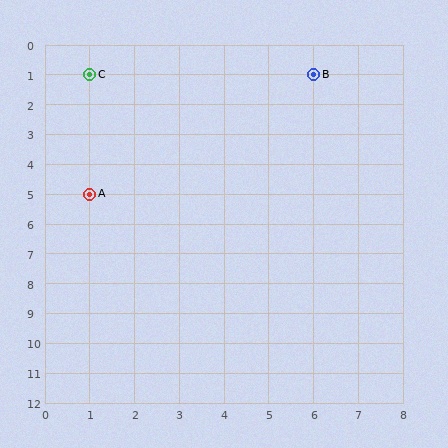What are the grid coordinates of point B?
Point B is at grid coordinates (6, 1).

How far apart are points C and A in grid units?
Points C and A are 4 rows apart.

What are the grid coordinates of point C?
Point C is at grid coordinates (1, 1).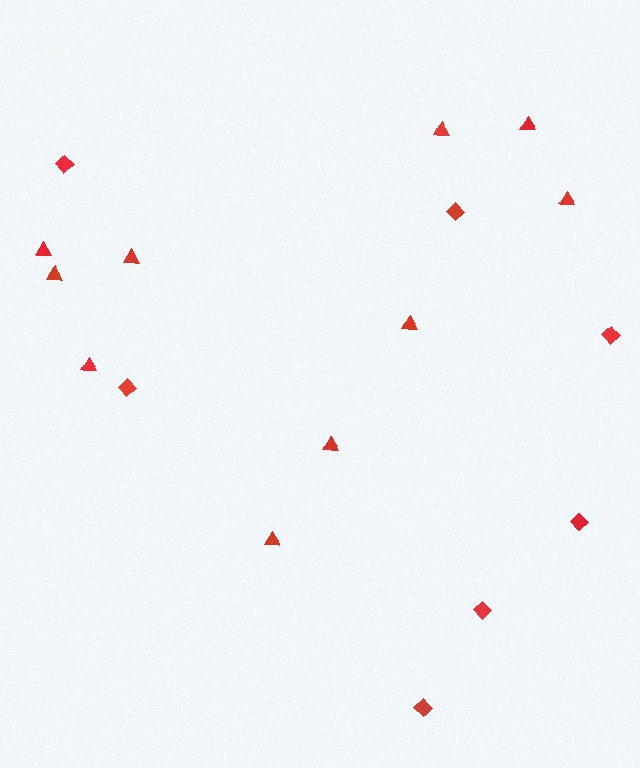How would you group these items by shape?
There are 2 groups: one group of triangles (10) and one group of diamonds (7).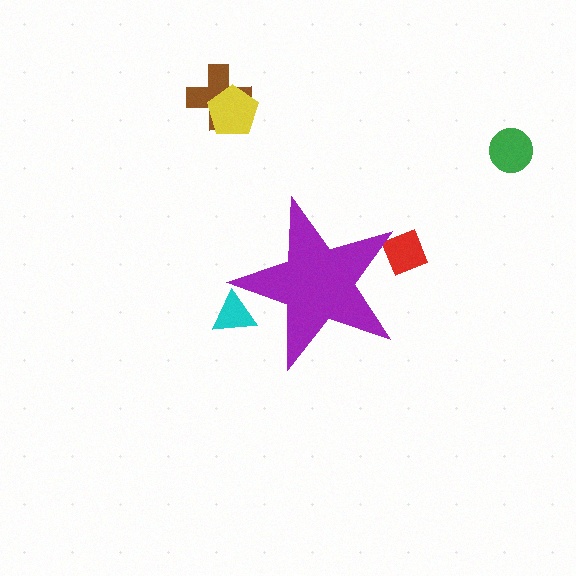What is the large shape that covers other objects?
A purple star.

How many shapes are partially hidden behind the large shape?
2 shapes are partially hidden.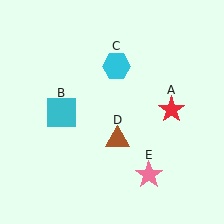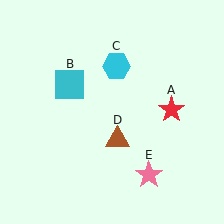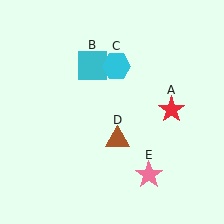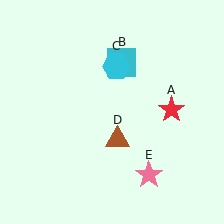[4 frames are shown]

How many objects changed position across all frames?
1 object changed position: cyan square (object B).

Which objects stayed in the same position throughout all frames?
Red star (object A) and cyan hexagon (object C) and brown triangle (object D) and pink star (object E) remained stationary.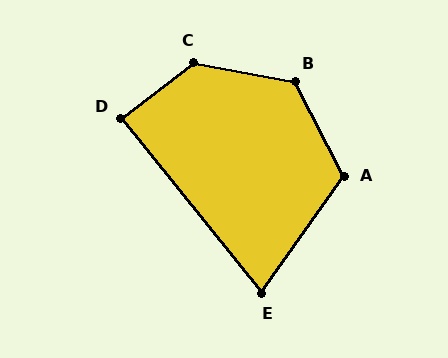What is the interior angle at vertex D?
Approximately 88 degrees (approximately right).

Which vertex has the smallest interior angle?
E, at approximately 74 degrees.